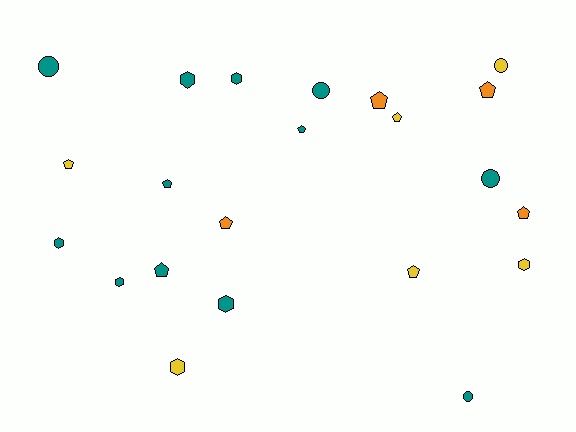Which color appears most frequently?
Teal, with 12 objects.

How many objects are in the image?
There are 22 objects.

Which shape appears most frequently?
Pentagon, with 10 objects.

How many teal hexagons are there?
There are 5 teal hexagons.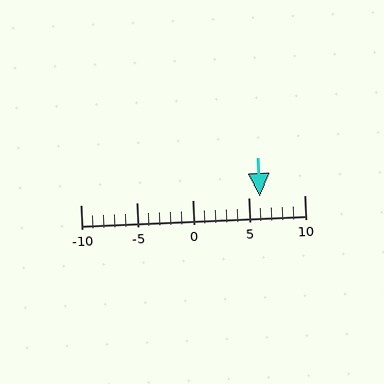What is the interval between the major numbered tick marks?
The major tick marks are spaced 5 units apart.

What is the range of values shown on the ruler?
The ruler shows values from -10 to 10.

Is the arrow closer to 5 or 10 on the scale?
The arrow is closer to 5.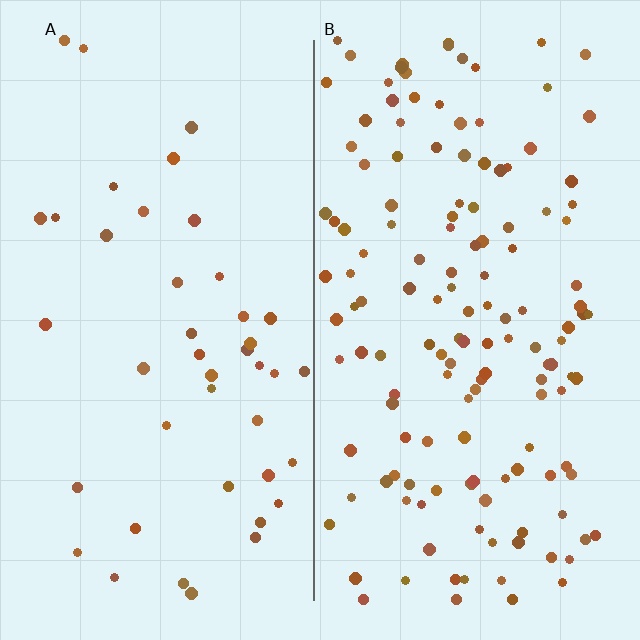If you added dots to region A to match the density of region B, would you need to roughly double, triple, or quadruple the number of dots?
Approximately triple.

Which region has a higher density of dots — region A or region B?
B (the right).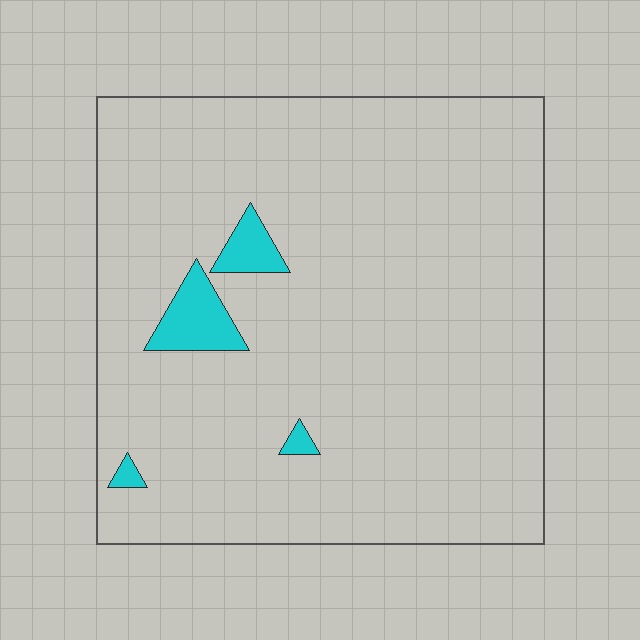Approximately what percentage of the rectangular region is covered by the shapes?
Approximately 5%.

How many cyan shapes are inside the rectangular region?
4.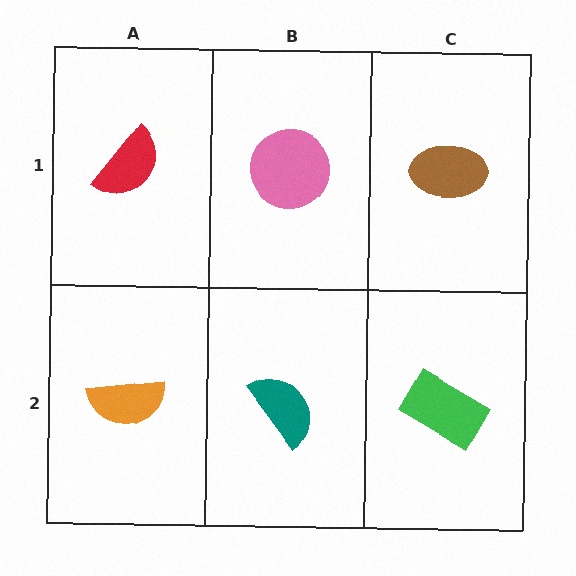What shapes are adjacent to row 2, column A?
A red semicircle (row 1, column A), a teal semicircle (row 2, column B).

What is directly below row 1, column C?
A green rectangle.